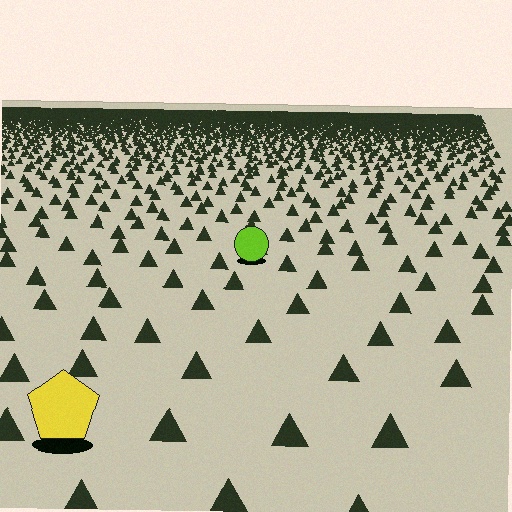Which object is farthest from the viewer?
The lime circle is farthest from the viewer. It appears smaller and the ground texture around it is denser.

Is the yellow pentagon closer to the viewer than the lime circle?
Yes. The yellow pentagon is closer — you can tell from the texture gradient: the ground texture is coarser near it.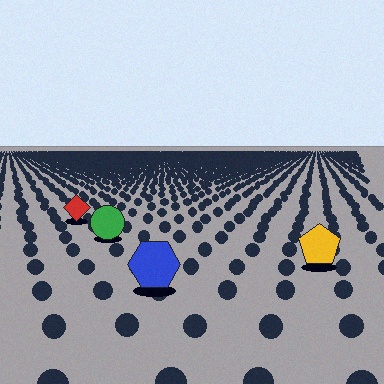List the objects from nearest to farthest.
From nearest to farthest: the blue hexagon, the yellow pentagon, the green circle, the red diamond.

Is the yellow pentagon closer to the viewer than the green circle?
Yes. The yellow pentagon is closer — you can tell from the texture gradient: the ground texture is coarser near it.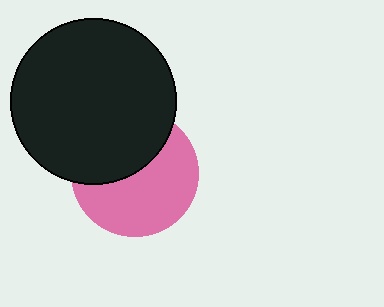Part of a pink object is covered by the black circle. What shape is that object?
It is a circle.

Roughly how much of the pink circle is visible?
About half of it is visible (roughly 58%).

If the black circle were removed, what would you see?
You would see the complete pink circle.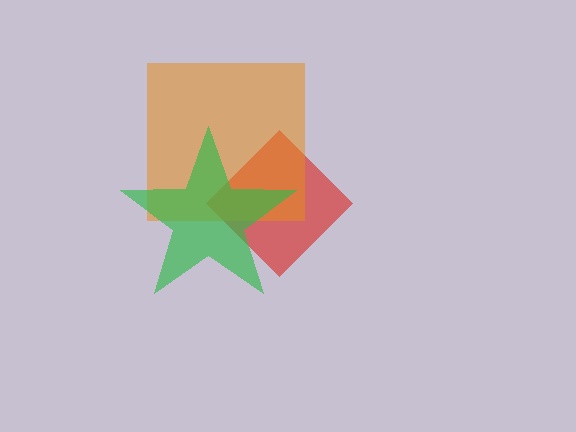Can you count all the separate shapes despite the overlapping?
Yes, there are 3 separate shapes.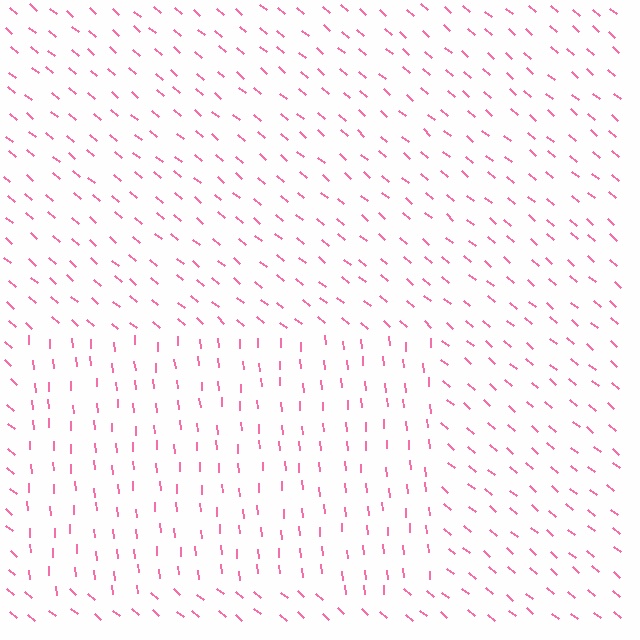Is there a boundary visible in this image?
Yes, there is a texture boundary formed by a change in line orientation.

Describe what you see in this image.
The image is filled with small pink line segments. A rectangle region in the image has lines oriented differently from the surrounding lines, creating a visible texture boundary.